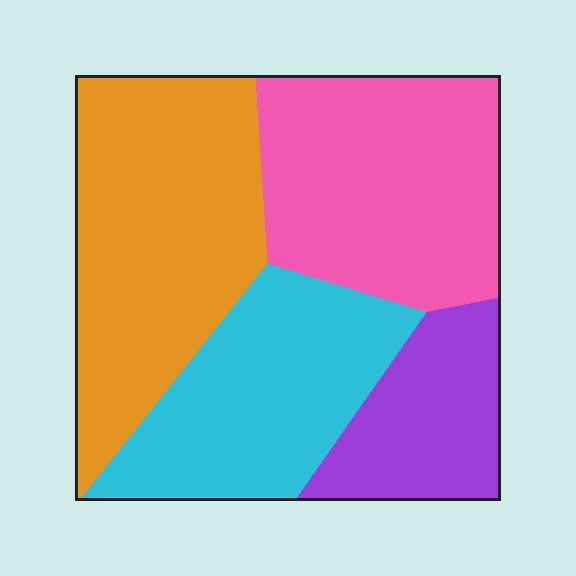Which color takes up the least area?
Purple, at roughly 15%.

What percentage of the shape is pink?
Pink covers 29% of the shape.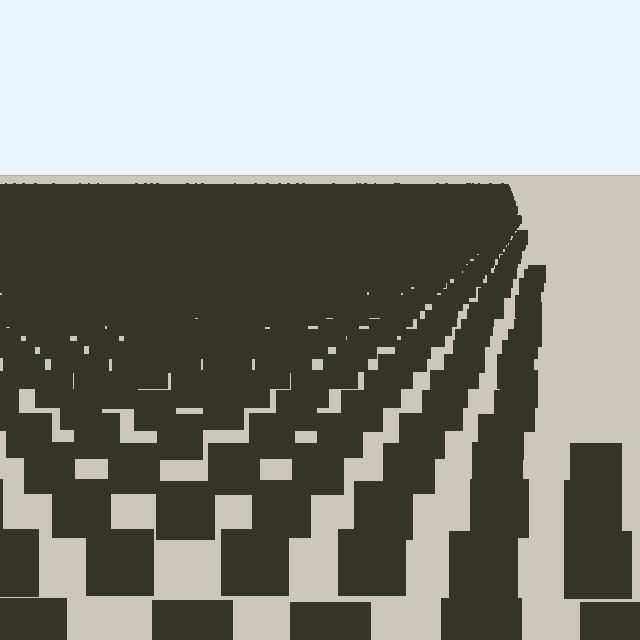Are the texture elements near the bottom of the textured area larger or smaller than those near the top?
Larger. Near the bottom, elements are closer to the viewer and appear at a bigger on-screen size.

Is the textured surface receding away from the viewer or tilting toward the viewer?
The surface is receding away from the viewer. Texture elements get smaller and denser toward the top.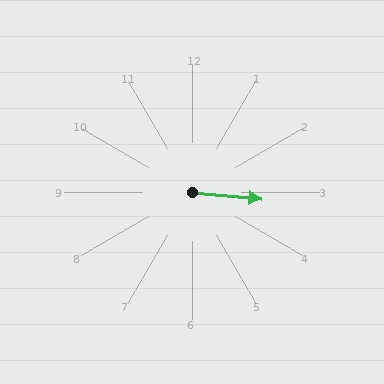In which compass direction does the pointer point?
East.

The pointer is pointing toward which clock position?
Roughly 3 o'clock.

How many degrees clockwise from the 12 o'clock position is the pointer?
Approximately 95 degrees.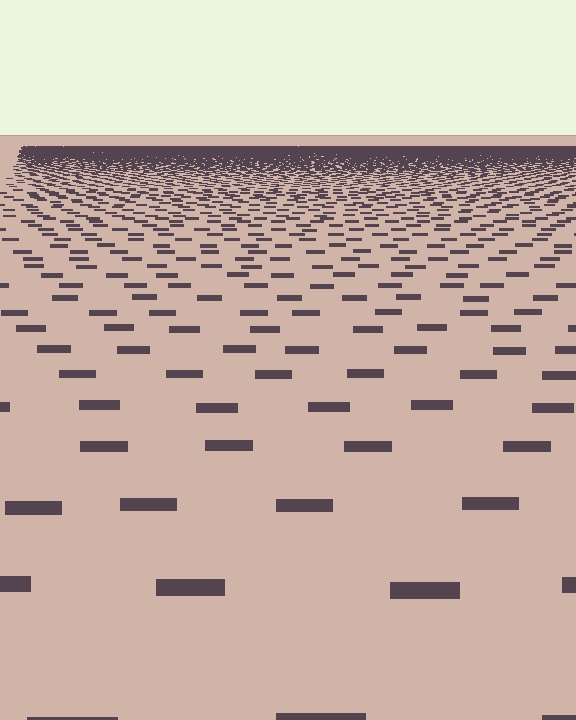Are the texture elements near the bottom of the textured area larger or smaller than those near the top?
Larger. Near the bottom, elements are closer to the viewer and appear at a bigger on-screen size.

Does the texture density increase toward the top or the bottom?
Density increases toward the top.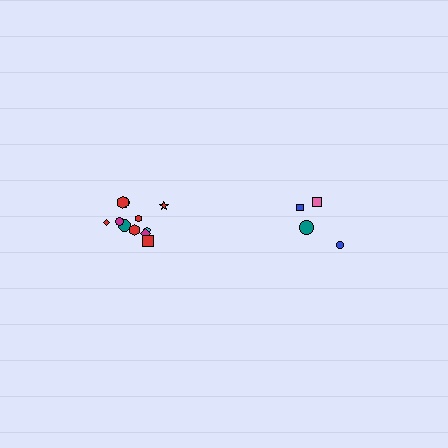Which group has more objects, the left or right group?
The left group.